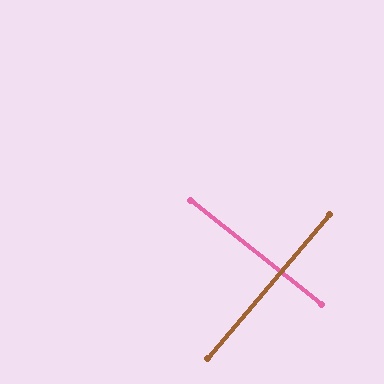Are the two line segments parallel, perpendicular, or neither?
Perpendicular — they meet at approximately 88°.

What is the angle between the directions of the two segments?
Approximately 88 degrees.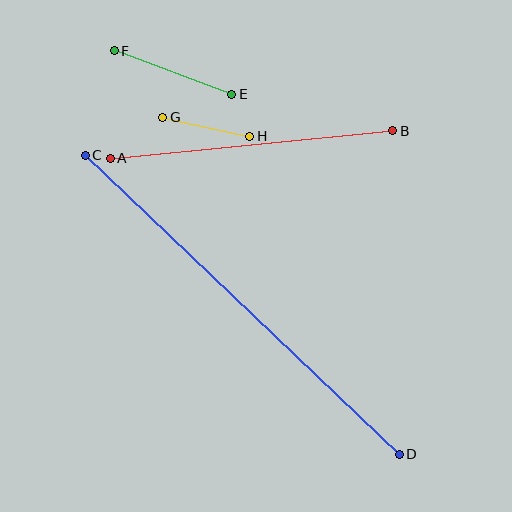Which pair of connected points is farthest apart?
Points C and D are farthest apart.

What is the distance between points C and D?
The distance is approximately 433 pixels.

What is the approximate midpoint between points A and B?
The midpoint is at approximately (252, 144) pixels.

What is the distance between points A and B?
The distance is approximately 283 pixels.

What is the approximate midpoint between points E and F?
The midpoint is at approximately (173, 73) pixels.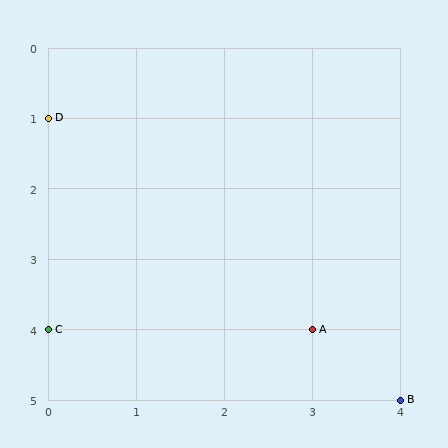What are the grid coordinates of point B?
Point B is at grid coordinates (4, 5).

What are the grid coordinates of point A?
Point A is at grid coordinates (3, 4).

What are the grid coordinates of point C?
Point C is at grid coordinates (0, 4).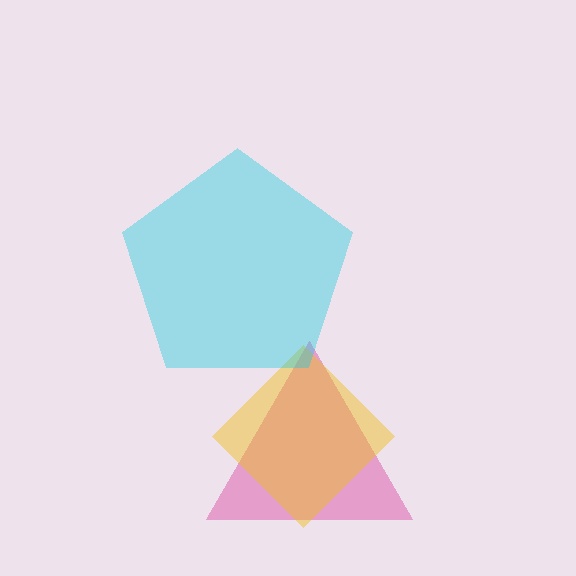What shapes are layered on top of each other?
The layered shapes are: a pink triangle, a yellow diamond, a cyan pentagon.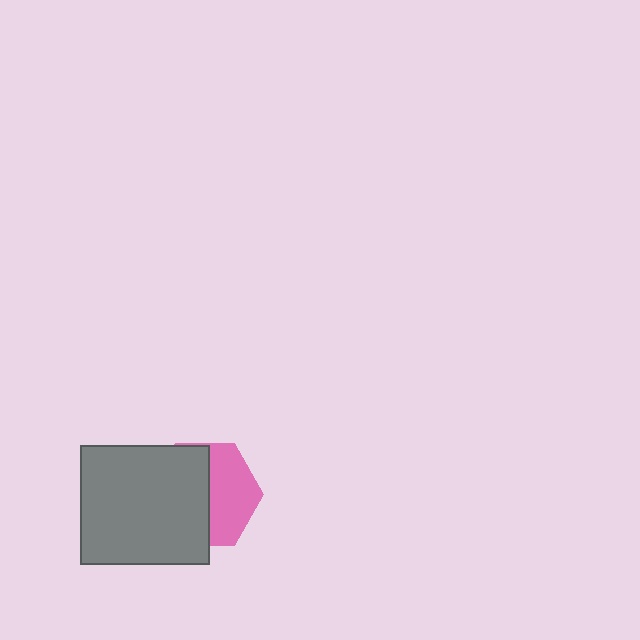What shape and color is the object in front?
The object in front is a gray rectangle.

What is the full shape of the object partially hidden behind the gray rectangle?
The partially hidden object is a pink hexagon.